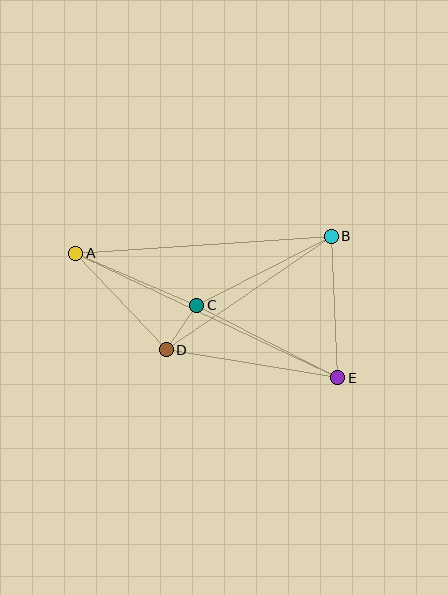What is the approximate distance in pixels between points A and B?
The distance between A and B is approximately 256 pixels.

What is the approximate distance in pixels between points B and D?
The distance between B and D is approximately 200 pixels.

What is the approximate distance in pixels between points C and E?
The distance between C and E is approximately 159 pixels.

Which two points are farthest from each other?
Points A and E are farthest from each other.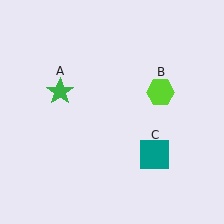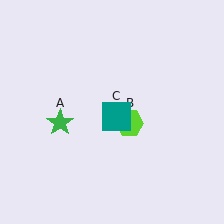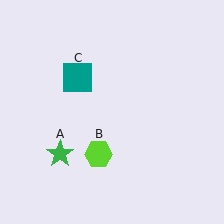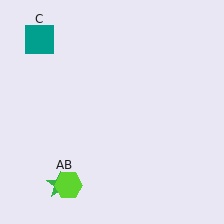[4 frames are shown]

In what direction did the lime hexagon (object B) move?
The lime hexagon (object B) moved down and to the left.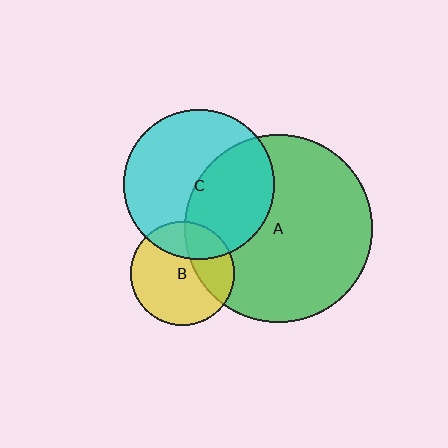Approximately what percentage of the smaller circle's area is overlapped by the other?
Approximately 45%.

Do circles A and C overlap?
Yes.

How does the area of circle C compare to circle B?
Approximately 2.1 times.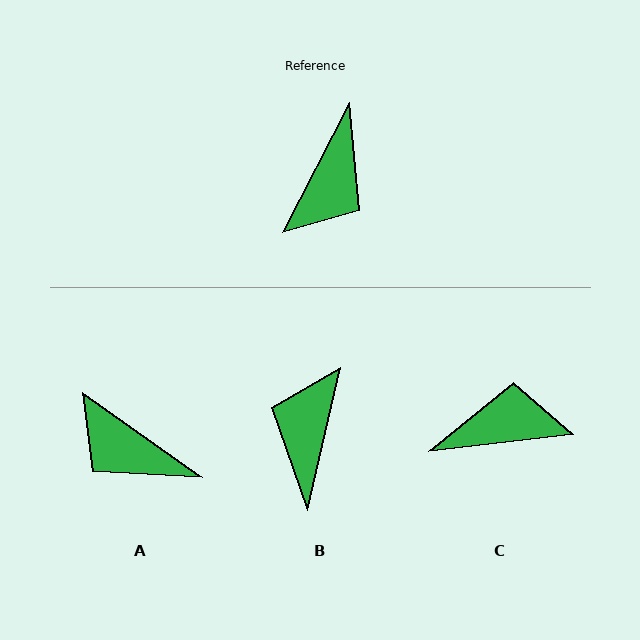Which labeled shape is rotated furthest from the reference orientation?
B, about 166 degrees away.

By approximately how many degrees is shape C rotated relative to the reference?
Approximately 124 degrees counter-clockwise.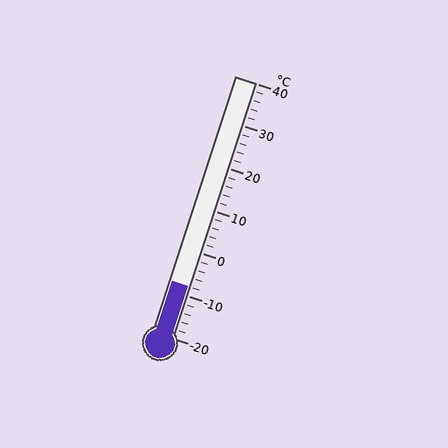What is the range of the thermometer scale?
The thermometer scale ranges from -20°C to 40°C.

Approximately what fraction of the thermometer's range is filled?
The thermometer is filled to approximately 20% of its range.